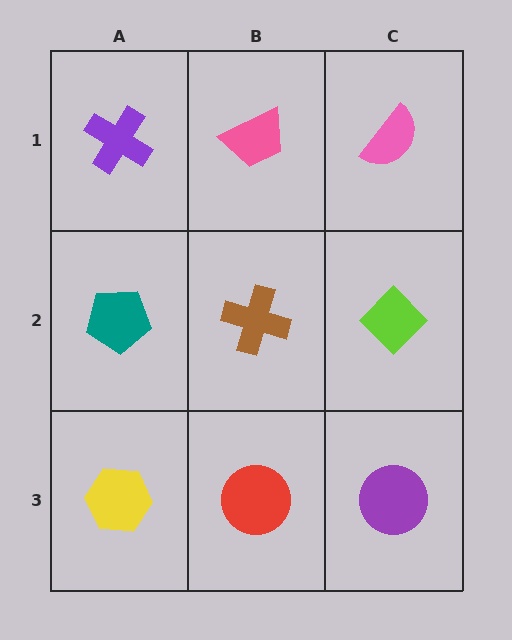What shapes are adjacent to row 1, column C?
A lime diamond (row 2, column C), a pink trapezoid (row 1, column B).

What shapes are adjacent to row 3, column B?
A brown cross (row 2, column B), a yellow hexagon (row 3, column A), a purple circle (row 3, column C).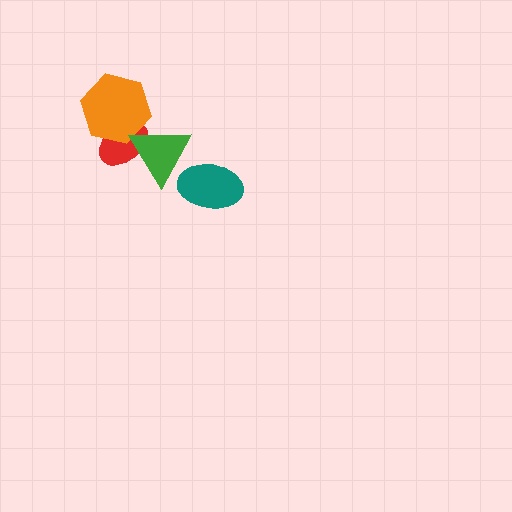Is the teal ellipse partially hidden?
No, no other shape covers it.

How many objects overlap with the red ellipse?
2 objects overlap with the red ellipse.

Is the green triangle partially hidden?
Yes, it is partially covered by another shape.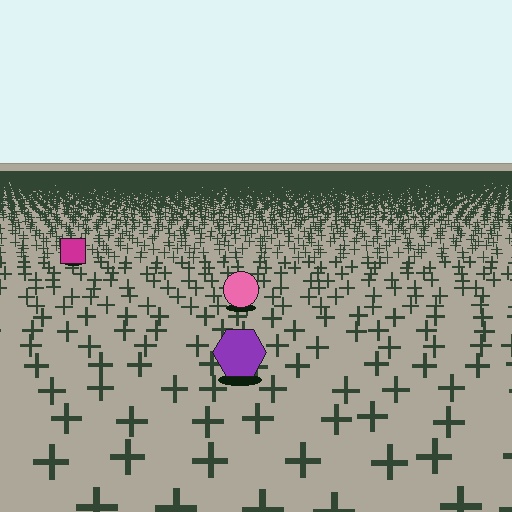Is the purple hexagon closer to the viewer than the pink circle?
Yes. The purple hexagon is closer — you can tell from the texture gradient: the ground texture is coarser near it.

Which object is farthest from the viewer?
The magenta square is farthest from the viewer. It appears smaller and the ground texture around it is denser.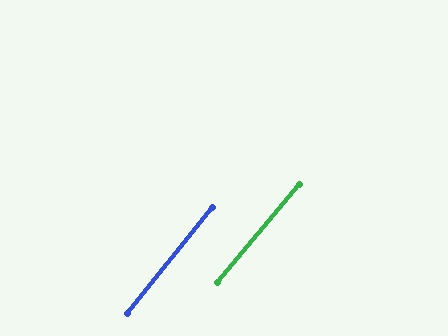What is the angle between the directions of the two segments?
Approximately 1 degree.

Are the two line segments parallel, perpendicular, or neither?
Parallel — their directions differ by only 0.9°.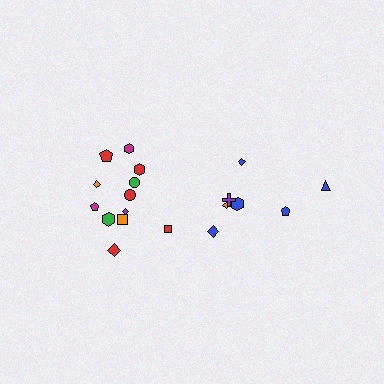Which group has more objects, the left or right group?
The left group.